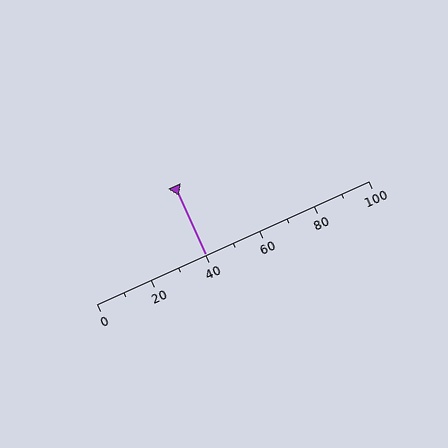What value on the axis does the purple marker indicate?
The marker indicates approximately 40.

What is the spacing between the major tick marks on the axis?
The major ticks are spaced 20 apart.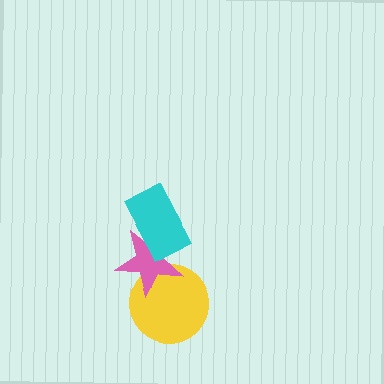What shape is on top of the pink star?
The cyan rectangle is on top of the pink star.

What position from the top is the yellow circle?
The yellow circle is 3rd from the top.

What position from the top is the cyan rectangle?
The cyan rectangle is 1st from the top.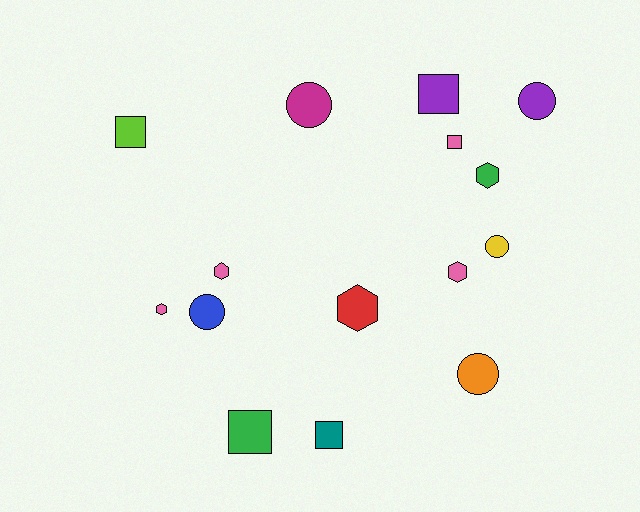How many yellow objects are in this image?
There is 1 yellow object.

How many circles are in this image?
There are 5 circles.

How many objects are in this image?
There are 15 objects.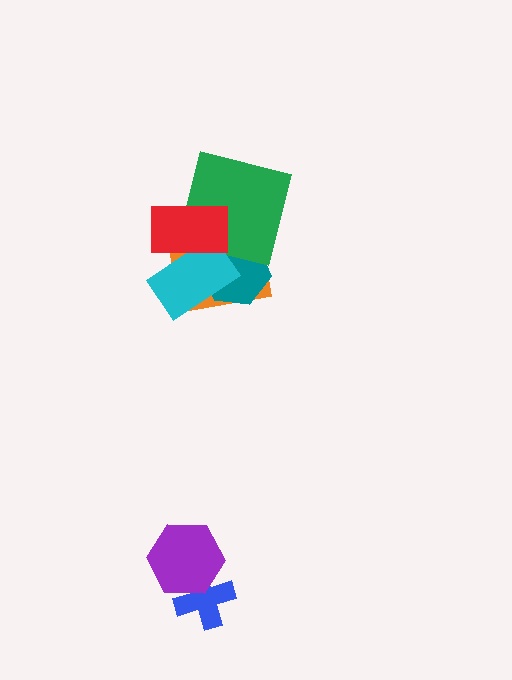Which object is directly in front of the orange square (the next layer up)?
The teal hexagon is directly in front of the orange square.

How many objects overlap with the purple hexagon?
1 object overlaps with the purple hexagon.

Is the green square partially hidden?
Yes, it is partially covered by another shape.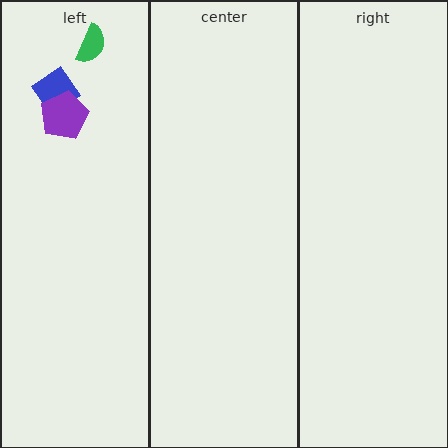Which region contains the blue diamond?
The left region.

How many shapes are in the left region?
3.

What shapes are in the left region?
The green semicircle, the blue diamond, the purple pentagon.